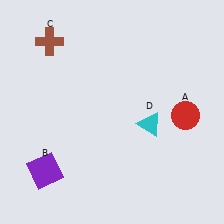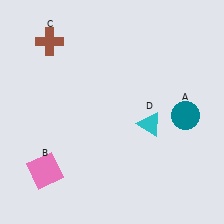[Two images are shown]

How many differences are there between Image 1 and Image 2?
There are 2 differences between the two images.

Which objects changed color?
A changed from red to teal. B changed from purple to pink.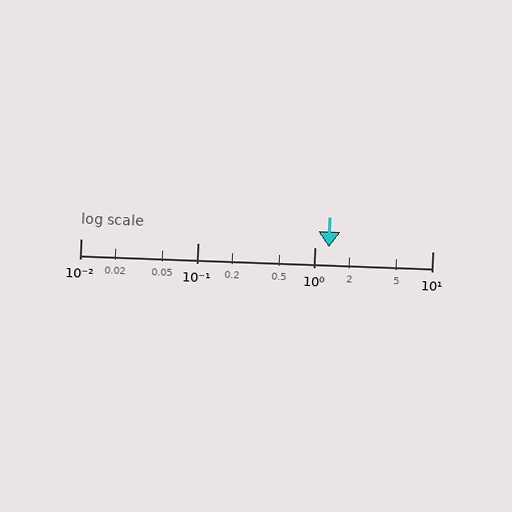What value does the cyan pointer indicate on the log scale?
The pointer indicates approximately 1.3.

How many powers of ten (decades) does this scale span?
The scale spans 3 decades, from 0.01 to 10.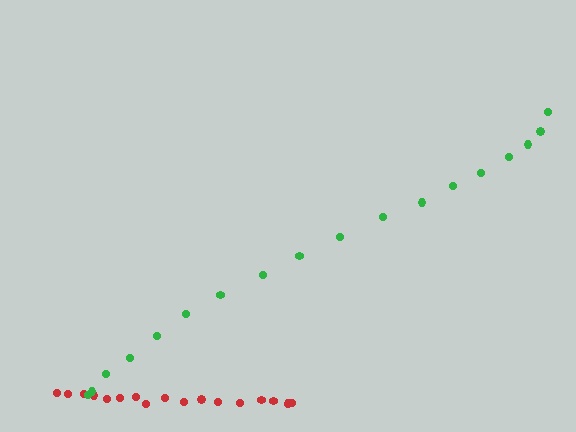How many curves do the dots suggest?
There are 2 distinct paths.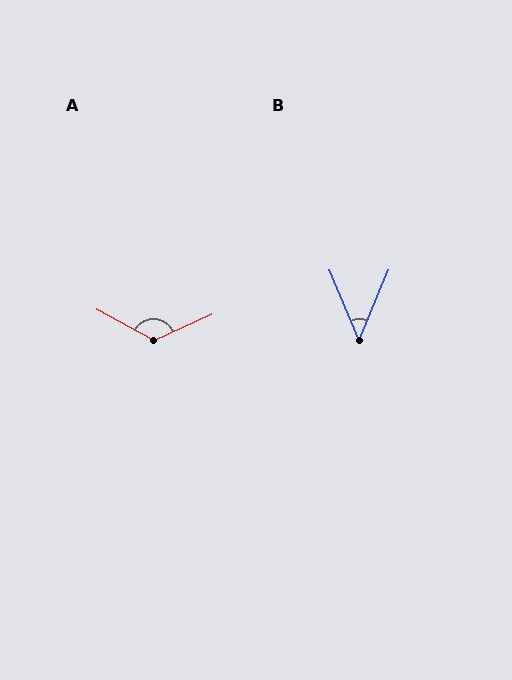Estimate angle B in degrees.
Approximately 45 degrees.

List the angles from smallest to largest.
B (45°), A (127°).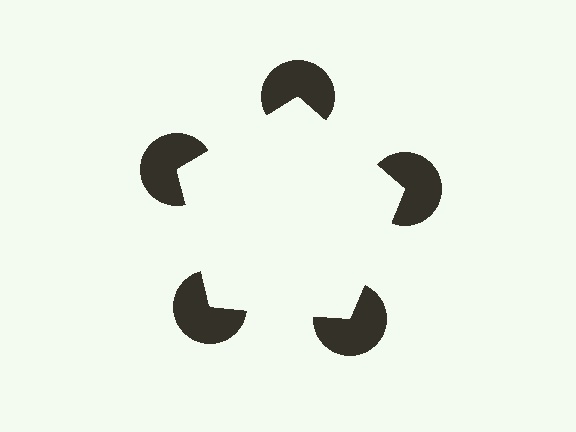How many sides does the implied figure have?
5 sides.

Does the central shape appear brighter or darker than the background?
It typically appears slightly brighter than the background, even though no actual brightness change is drawn.